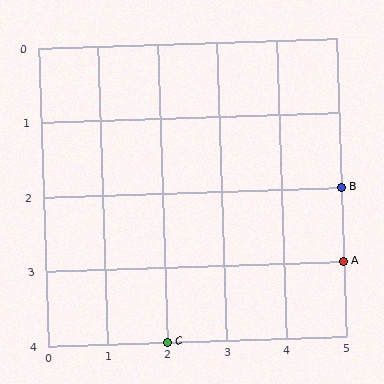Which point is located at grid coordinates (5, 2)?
Point B is at (5, 2).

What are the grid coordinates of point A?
Point A is at grid coordinates (5, 3).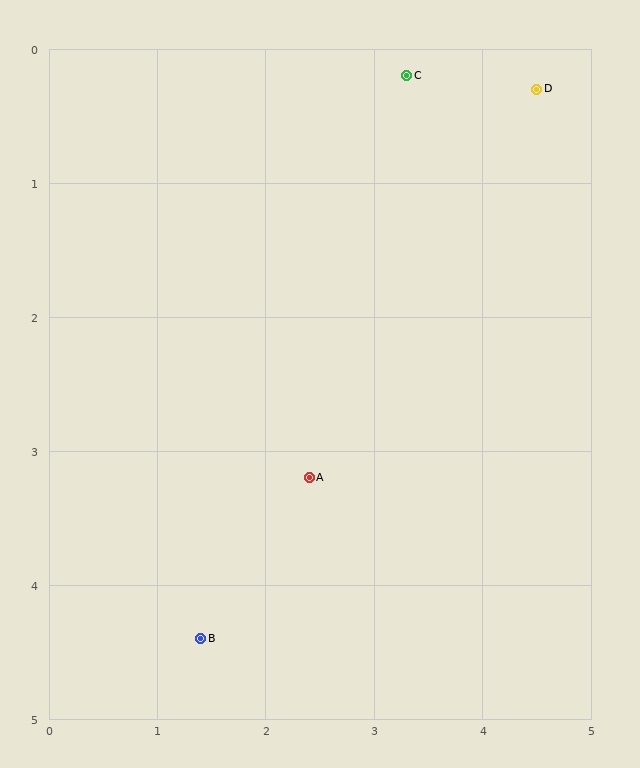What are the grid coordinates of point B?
Point B is at approximately (1.4, 4.4).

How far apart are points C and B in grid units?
Points C and B are about 4.6 grid units apart.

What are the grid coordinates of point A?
Point A is at approximately (2.4, 3.2).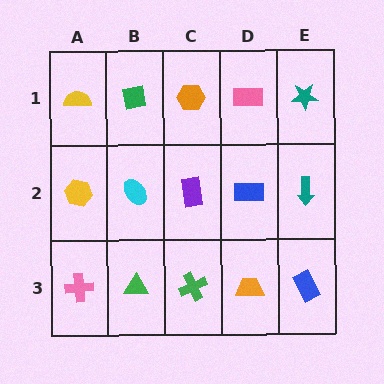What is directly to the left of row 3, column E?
An orange trapezoid.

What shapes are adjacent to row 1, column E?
A teal arrow (row 2, column E), a pink rectangle (row 1, column D).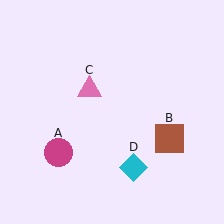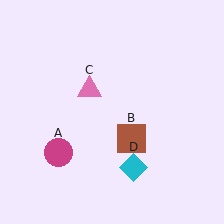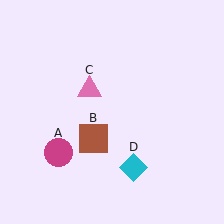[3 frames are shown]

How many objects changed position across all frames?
1 object changed position: brown square (object B).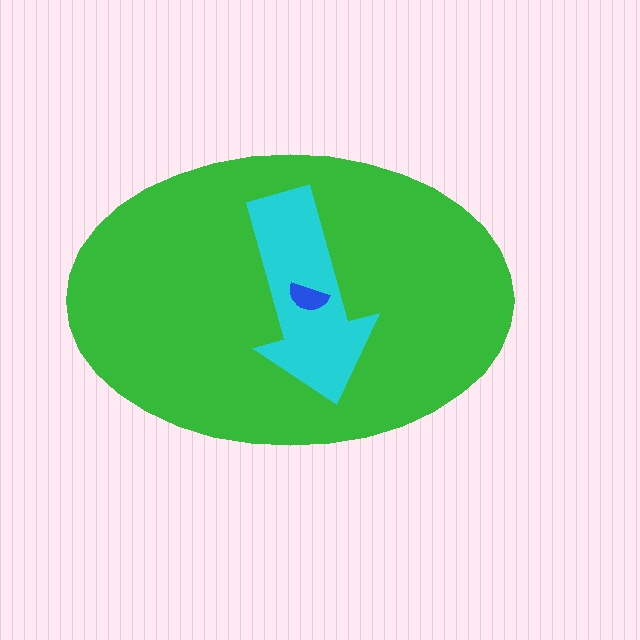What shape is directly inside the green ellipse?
The cyan arrow.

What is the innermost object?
The blue semicircle.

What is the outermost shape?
The green ellipse.